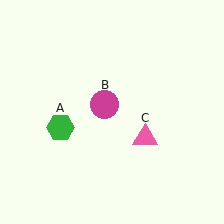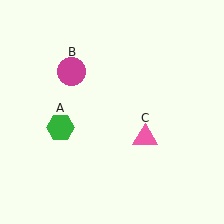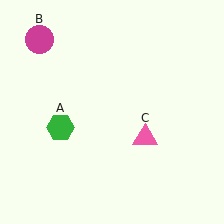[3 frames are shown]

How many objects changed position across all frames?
1 object changed position: magenta circle (object B).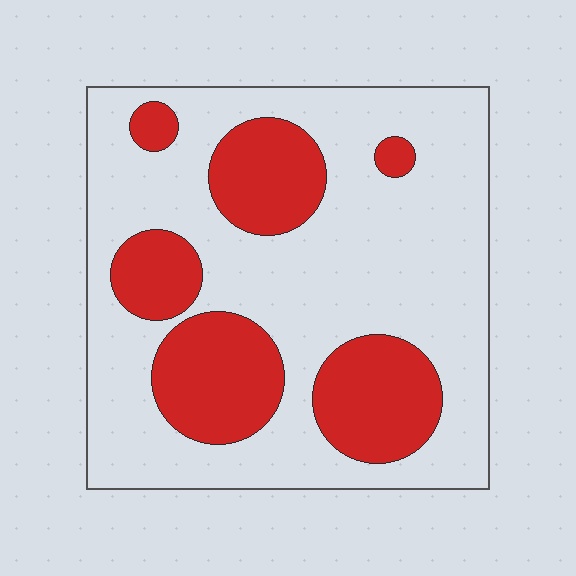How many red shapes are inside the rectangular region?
6.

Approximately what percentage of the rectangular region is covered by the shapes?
Approximately 30%.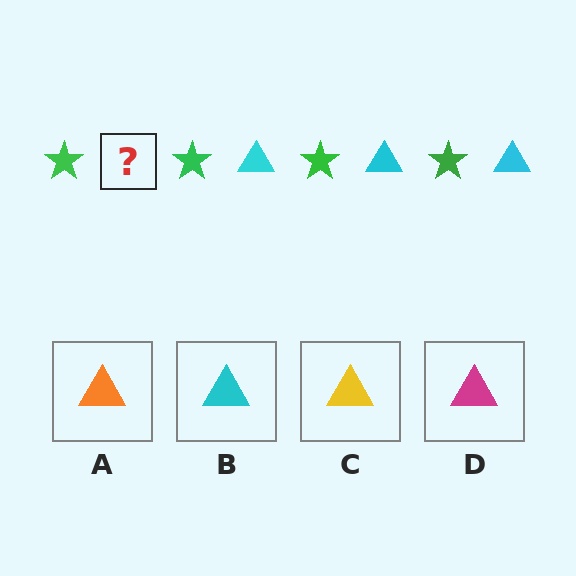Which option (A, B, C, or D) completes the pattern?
B.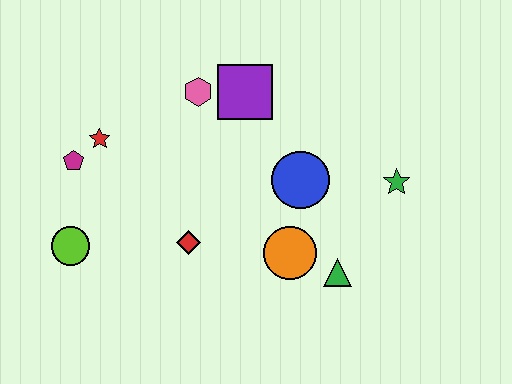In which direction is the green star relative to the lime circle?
The green star is to the right of the lime circle.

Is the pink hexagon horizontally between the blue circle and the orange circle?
No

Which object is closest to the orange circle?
The green triangle is closest to the orange circle.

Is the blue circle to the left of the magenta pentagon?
No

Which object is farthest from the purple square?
The lime circle is farthest from the purple square.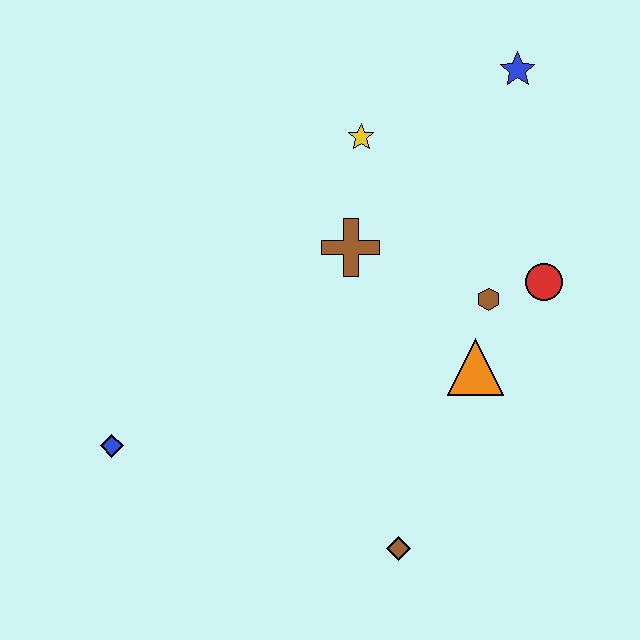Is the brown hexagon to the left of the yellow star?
No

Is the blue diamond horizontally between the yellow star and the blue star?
No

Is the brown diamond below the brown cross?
Yes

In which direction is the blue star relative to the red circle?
The blue star is above the red circle.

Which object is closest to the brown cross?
The yellow star is closest to the brown cross.